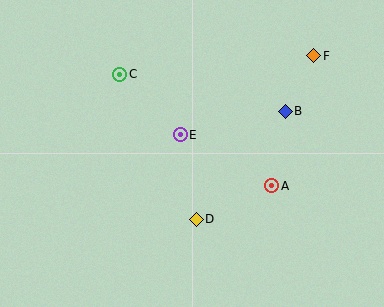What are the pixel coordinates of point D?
Point D is at (196, 219).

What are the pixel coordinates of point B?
Point B is at (285, 111).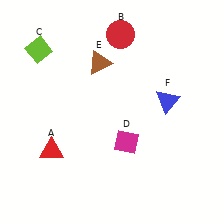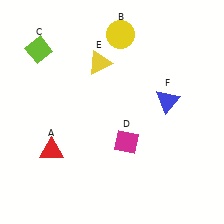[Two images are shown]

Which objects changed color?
B changed from red to yellow. E changed from brown to yellow.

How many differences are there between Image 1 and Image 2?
There are 2 differences between the two images.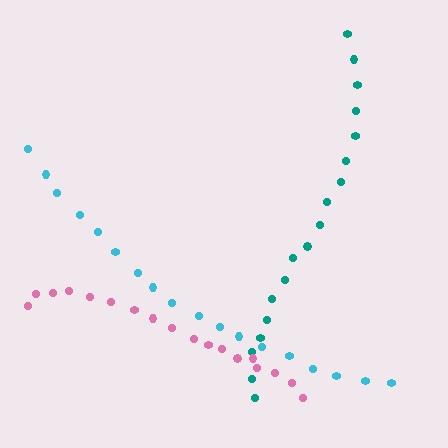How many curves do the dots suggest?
There are 3 distinct paths.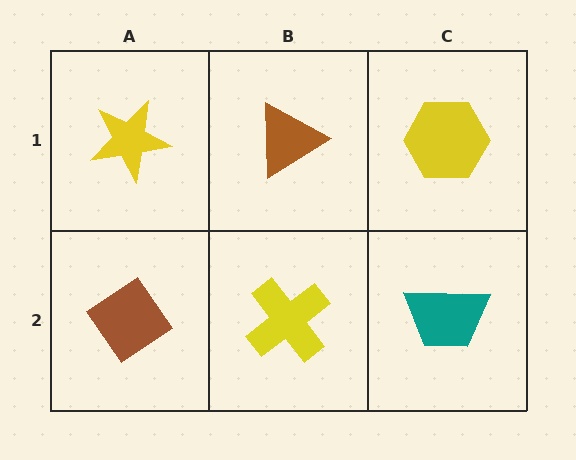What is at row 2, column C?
A teal trapezoid.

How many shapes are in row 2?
3 shapes.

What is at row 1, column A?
A yellow star.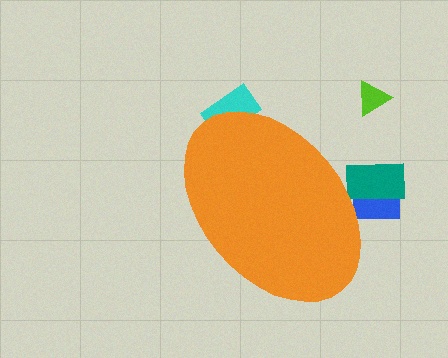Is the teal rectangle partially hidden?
Yes, the teal rectangle is partially hidden behind the orange ellipse.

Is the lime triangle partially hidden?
No, the lime triangle is fully visible.